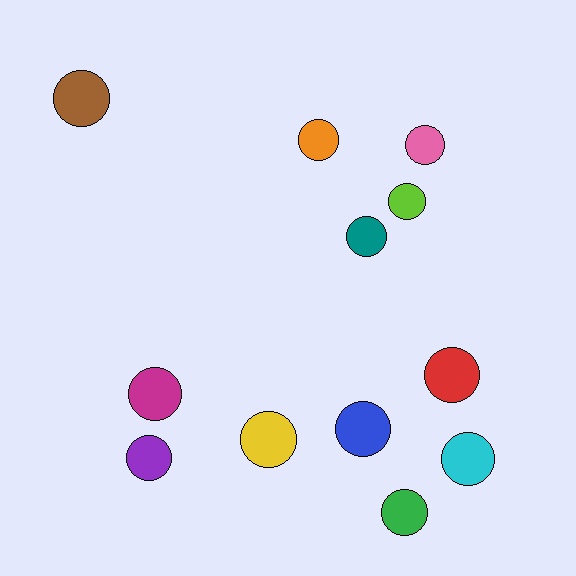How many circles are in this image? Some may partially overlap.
There are 12 circles.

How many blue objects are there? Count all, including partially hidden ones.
There is 1 blue object.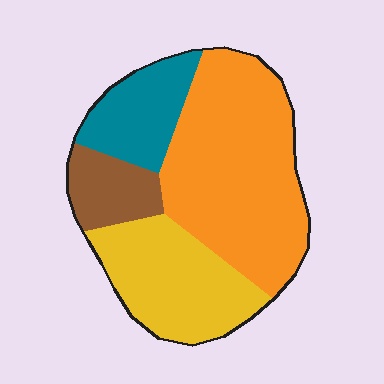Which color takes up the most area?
Orange, at roughly 45%.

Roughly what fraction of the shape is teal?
Teal covers roughly 15% of the shape.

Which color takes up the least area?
Brown, at roughly 10%.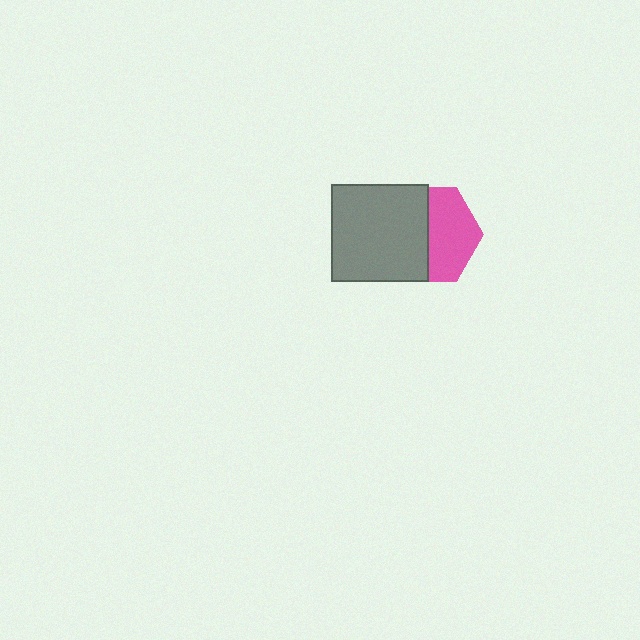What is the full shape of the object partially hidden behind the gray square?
The partially hidden object is a pink hexagon.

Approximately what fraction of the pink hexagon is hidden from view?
Roughly 50% of the pink hexagon is hidden behind the gray square.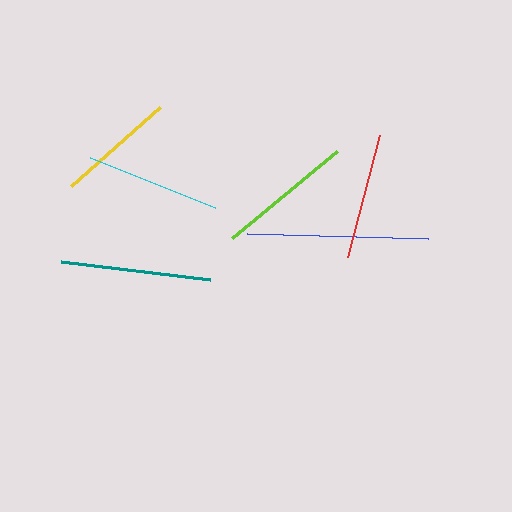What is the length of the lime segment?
The lime segment is approximately 136 pixels long.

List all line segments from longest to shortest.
From longest to shortest: blue, teal, lime, cyan, red, yellow.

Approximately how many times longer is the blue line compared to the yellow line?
The blue line is approximately 1.5 times the length of the yellow line.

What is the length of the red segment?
The red segment is approximately 126 pixels long.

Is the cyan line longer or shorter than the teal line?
The teal line is longer than the cyan line.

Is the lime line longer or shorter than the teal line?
The teal line is longer than the lime line.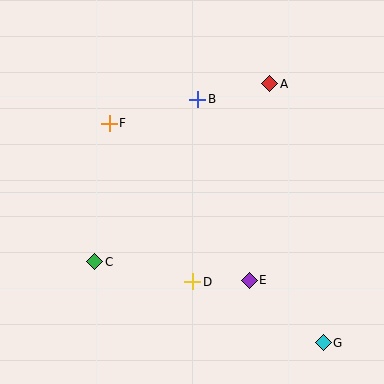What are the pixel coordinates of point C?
Point C is at (95, 262).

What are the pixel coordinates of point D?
Point D is at (193, 282).